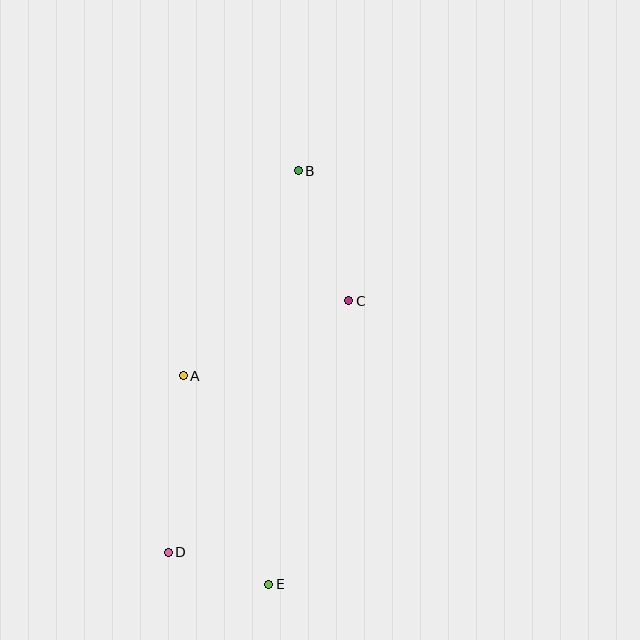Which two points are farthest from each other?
Points B and E are farthest from each other.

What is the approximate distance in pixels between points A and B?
The distance between A and B is approximately 235 pixels.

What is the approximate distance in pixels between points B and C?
The distance between B and C is approximately 140 pixels.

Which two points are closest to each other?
Points D and E are closest to each other.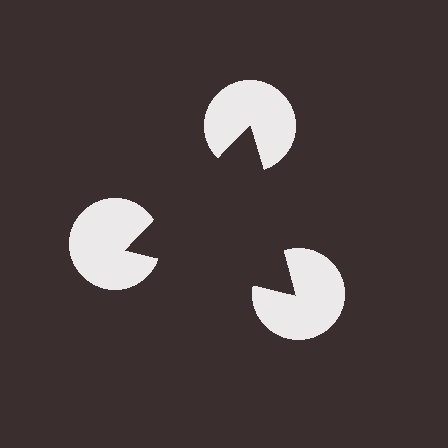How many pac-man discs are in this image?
There are 3 — one at each vertex of the illusory triangle.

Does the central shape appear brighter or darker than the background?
It typically appears slightly darker than the background, even though no actual brightness change is drawn.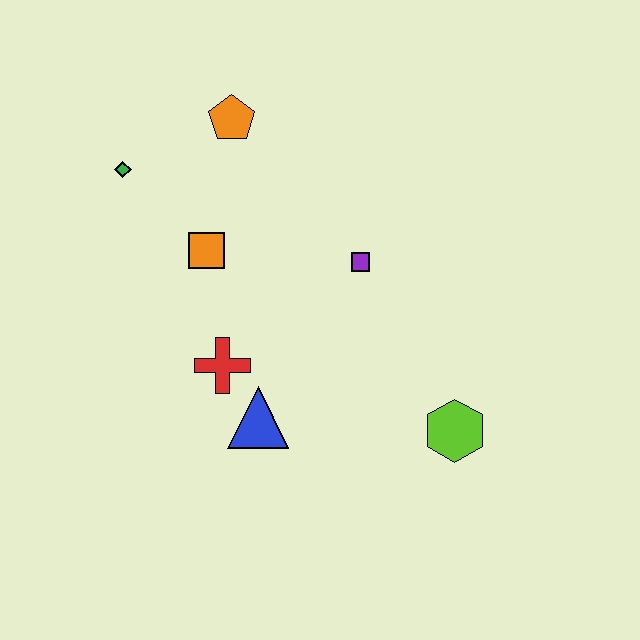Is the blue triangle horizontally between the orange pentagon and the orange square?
No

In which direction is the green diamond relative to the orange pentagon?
The green diamond is to the left of the orange pentagon.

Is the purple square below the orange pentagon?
Yes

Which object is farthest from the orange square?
The lime hexagon is farthest from the orange square.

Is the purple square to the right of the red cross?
Yes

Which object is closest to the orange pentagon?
The green diamond is closest to the orange pentagon.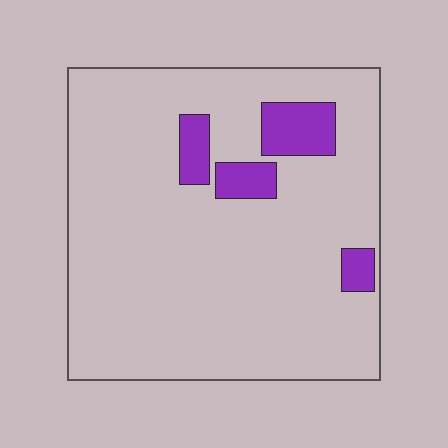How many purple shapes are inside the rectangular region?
4.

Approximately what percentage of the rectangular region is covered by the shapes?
Approximately 10%.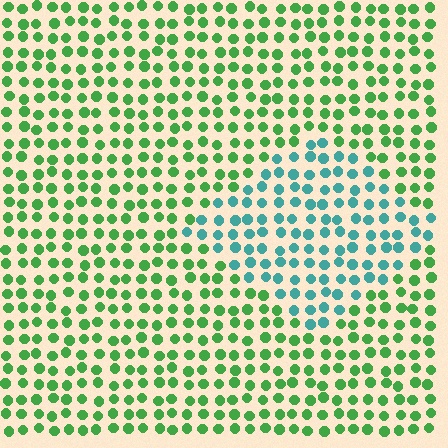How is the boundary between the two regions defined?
The boundary is defined purely by a slight shift in hue (about 53 degrees). Spacing, size, and orientation are identical on both sides.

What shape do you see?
I see a diamond.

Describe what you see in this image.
The image is filled with small green elements in a uniform arrangement. A diamond-shaped region is visible where the elements are tinted to a slightly different hue, forming a subtle color boundary.